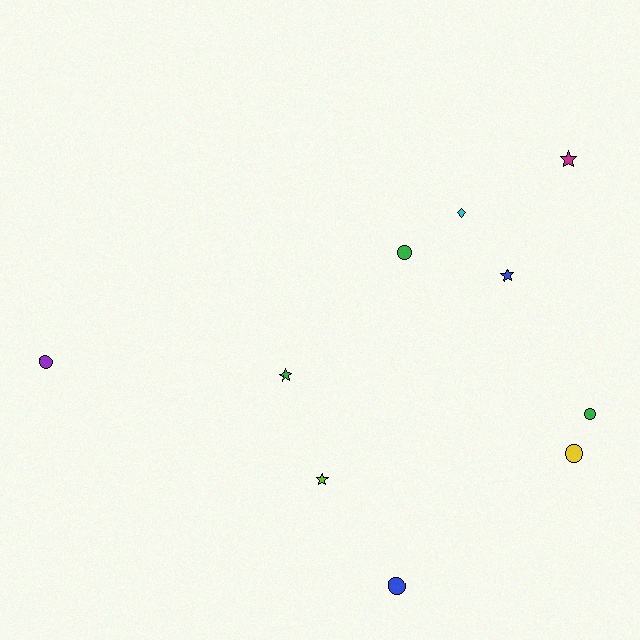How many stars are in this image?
There are 4 stars.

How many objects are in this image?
There are 10 objects.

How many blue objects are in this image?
There are 2 blue objects.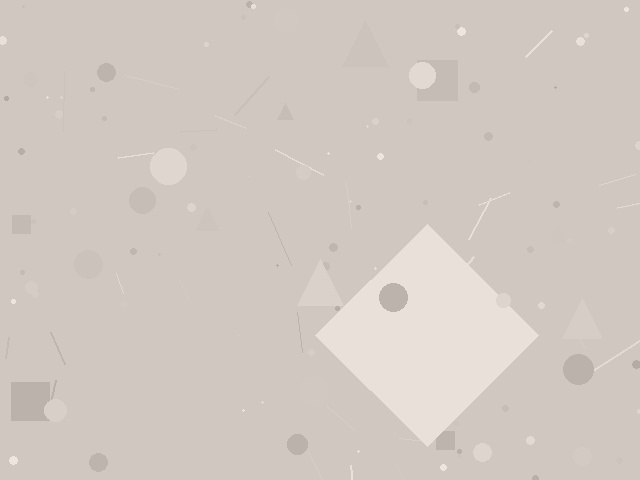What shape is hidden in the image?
A diamond is hidden in the image.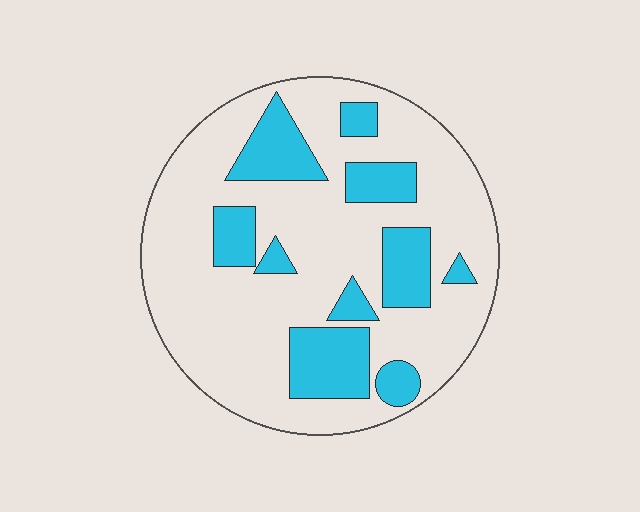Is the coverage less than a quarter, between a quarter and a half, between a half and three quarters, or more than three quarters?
Between a quarter and a half.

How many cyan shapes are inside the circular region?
10.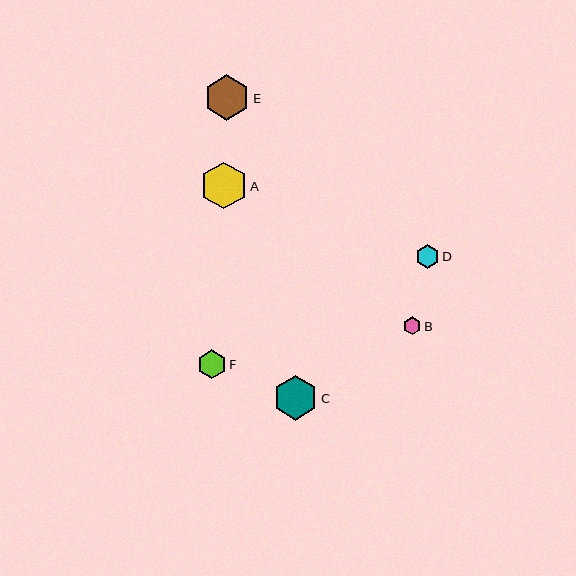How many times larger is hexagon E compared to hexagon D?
Hexagon E is approximately 1.9 times the size of hexagon D.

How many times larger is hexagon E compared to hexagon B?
Hexagon E is approximately 2.5 times the size of hexagon B.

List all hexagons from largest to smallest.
From largest to smallest: A, E, C, F, D, B.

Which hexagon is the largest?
Hexagon A is the largest with a size of approximately 47 pixels.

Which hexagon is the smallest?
Hexagon B is the smallest with a size of approximately 18 pixels.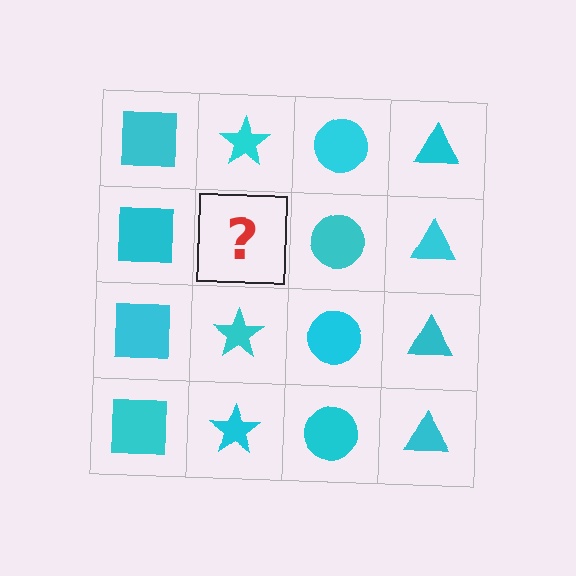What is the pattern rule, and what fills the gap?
The rule is that each column has a consistent shape. The gap should be filled with a cyan star.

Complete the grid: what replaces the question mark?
The question mark should be replaced with a cyan star.